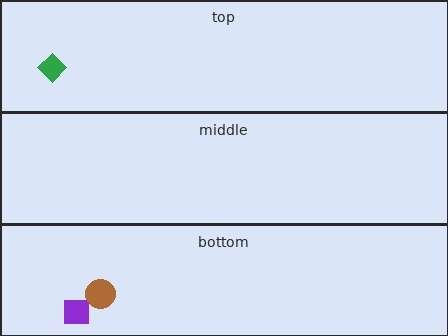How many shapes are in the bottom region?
2.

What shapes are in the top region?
The green diamond.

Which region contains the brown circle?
The bottom region.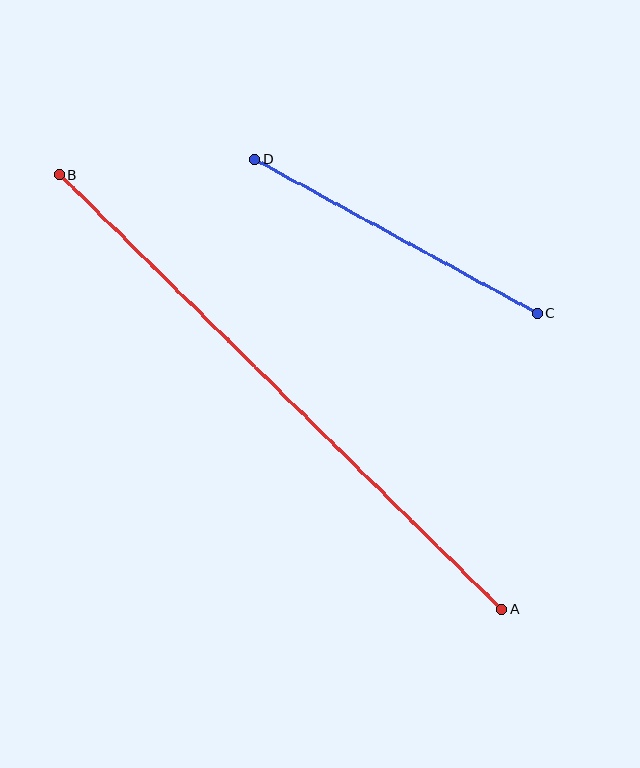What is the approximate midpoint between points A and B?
The midpoint is at approximately (281, 392) pixels.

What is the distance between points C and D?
The distance is approximately 322 pixels.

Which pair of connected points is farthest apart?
Points A and B are farthest apart.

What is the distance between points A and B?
The distance is approximately 620 pixels.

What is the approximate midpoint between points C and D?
The midpoint is at approximately (396, 236) pixels.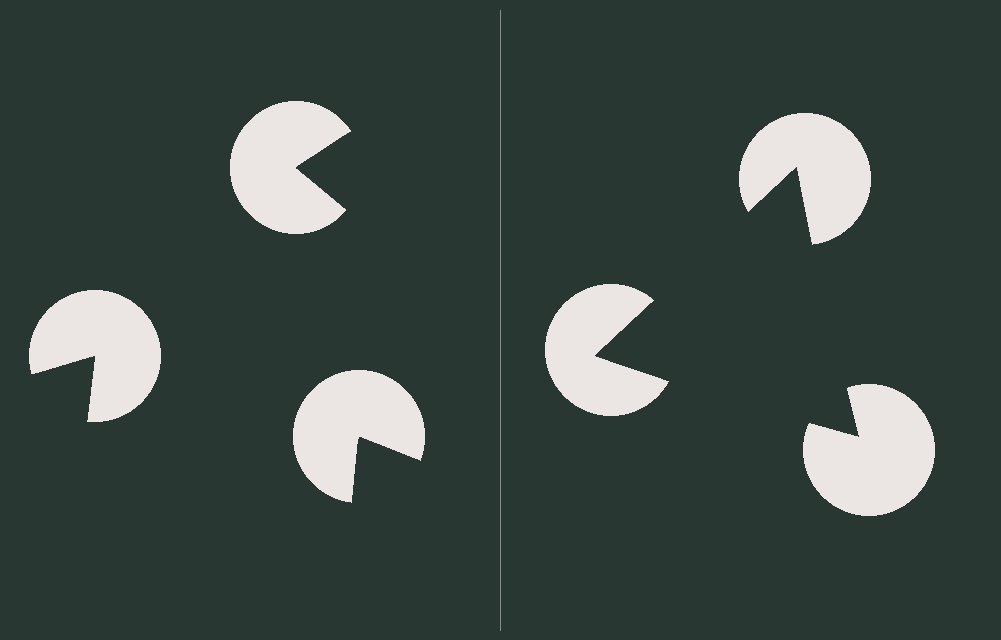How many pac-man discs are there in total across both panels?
6 — 3 on each side.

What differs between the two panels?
The pac-man discs are positioned identically on both sides; only the wedge orientations differ. On the right they align to a triangle; on the left they are misaligned.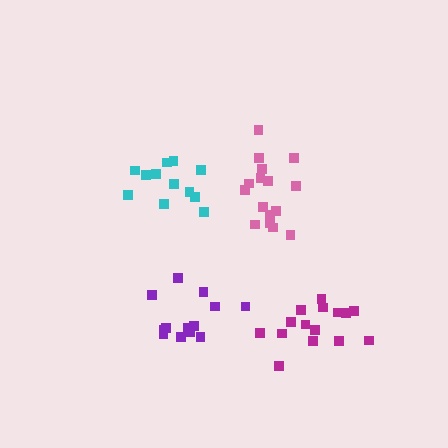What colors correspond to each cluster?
The clusters are colored: pink, cyan, purple, magenta.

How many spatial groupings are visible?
There are 4 spatial groupings.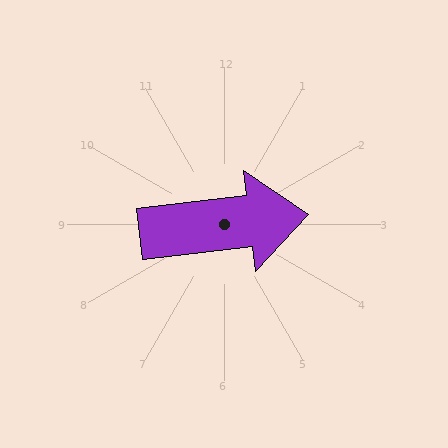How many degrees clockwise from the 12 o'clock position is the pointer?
Approximately 83 degrees.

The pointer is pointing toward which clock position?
Roughly 3 o'clock.